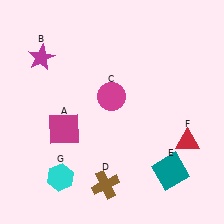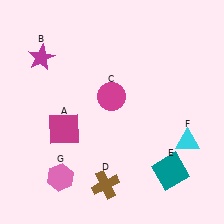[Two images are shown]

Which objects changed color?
F changed from red to cyan. G changed from cyan to pink.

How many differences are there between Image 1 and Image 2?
There are 2 differences between the two images.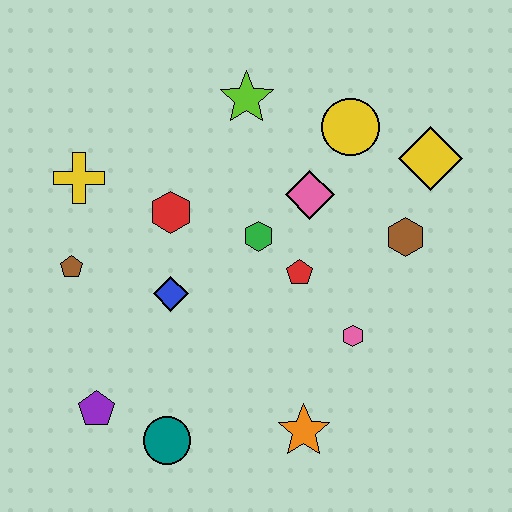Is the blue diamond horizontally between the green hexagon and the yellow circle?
No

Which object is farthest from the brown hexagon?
The purple pentagon is farthest from the brown hexagon.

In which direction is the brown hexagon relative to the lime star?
The brown hexagon is to the right of the lime star.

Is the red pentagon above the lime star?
No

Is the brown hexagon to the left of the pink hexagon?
No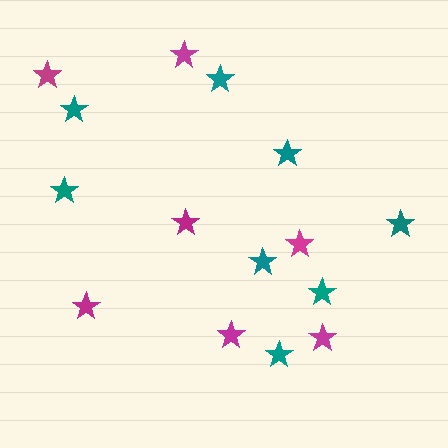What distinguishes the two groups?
There are 2 groups: one group of teal stars (8) and one group of magenta stars (7).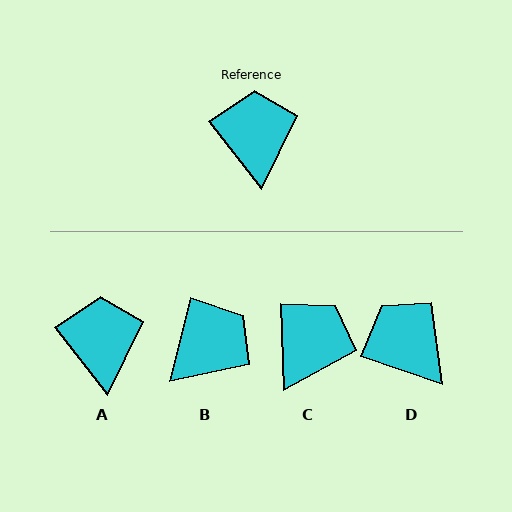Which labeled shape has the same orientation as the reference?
A.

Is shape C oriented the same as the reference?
No, it is off by about 36 degrees.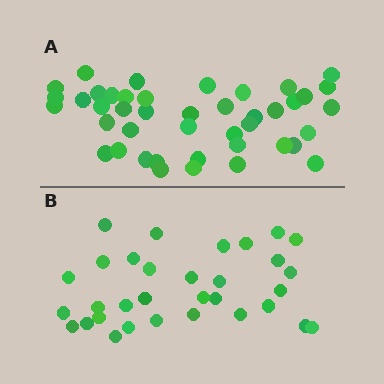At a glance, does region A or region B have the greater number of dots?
Region A (the top region) has more dots.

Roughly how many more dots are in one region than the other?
Region A has roughly 12 or so more dots than region B.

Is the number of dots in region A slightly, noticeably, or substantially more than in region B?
Region A has noticeably more, but not dramatically so. The ratio is roughly 1.3 to 1.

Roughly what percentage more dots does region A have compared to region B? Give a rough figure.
About 35% more.